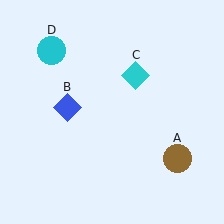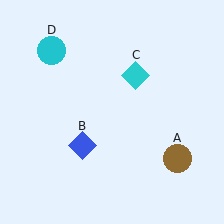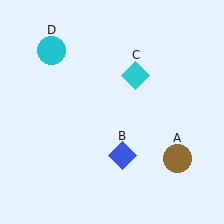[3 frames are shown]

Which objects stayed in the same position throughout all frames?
Brown circle (object A) and cyan diamond (object C) and cyan circle (object D) remained stationary.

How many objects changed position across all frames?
1 object changed position: blue diamond (object B).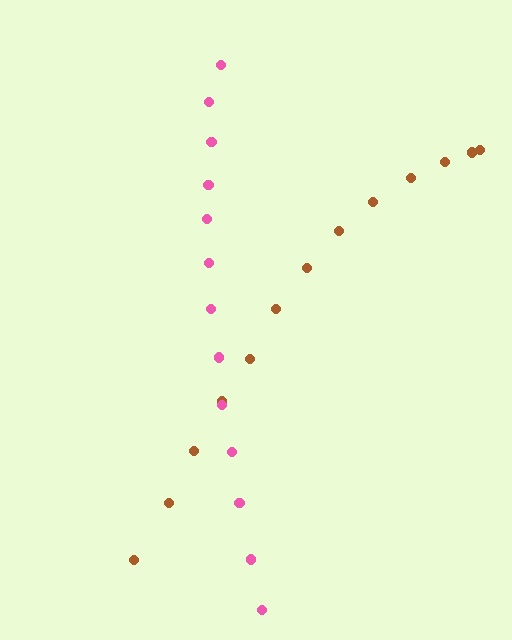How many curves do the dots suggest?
There are 2 distinct paths.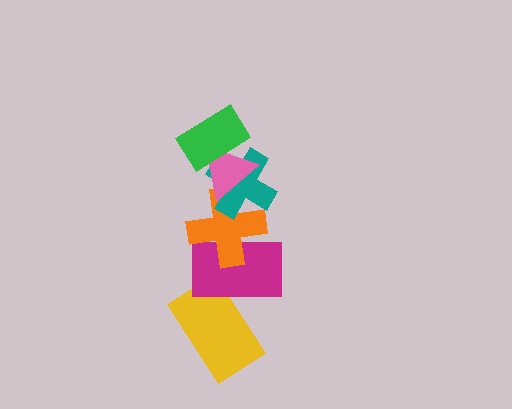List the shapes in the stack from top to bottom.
From top to bottom: the green rectangle, the pink triangle, the teal cross, the orange cross, the magenta rectangle, the yellow rectangle.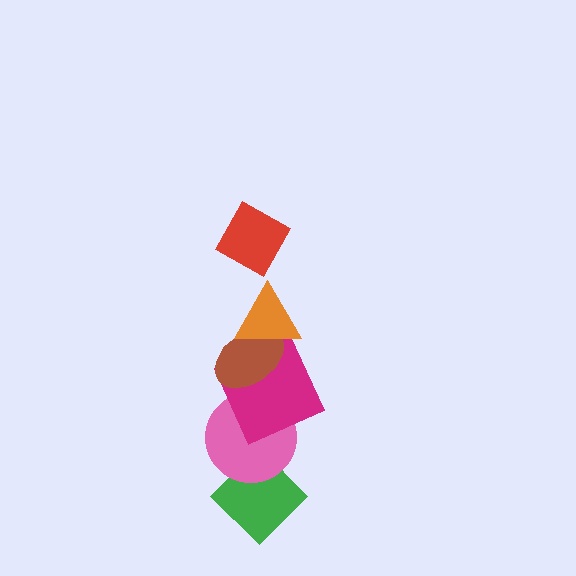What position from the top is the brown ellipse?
The brown ellipse is 3rd from the top.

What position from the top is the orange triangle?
The orange triangle is 2nd from the top.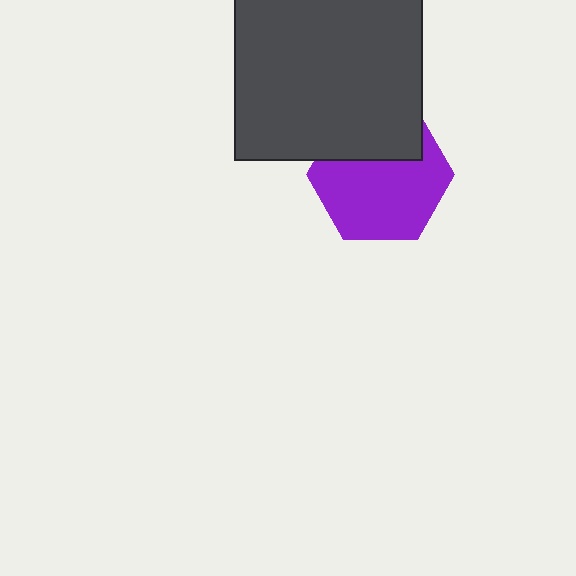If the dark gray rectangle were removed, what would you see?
You would see the complete purple hexagon.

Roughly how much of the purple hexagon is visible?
Most of it is visible (roughly 66%).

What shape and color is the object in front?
The object in front is a dark gray rectangle.